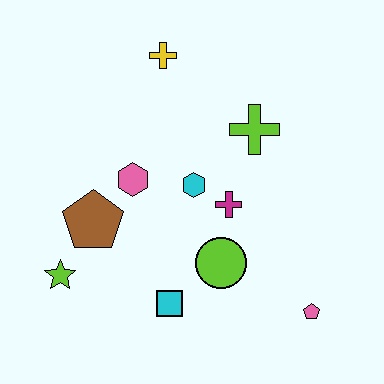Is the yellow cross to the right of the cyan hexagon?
No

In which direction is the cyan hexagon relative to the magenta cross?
The cyan hexagon is to the left of the magenta cross.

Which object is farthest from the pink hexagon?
The pink pentagon is farthest from the pink hexagon.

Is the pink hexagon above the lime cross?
No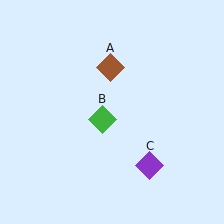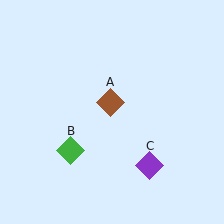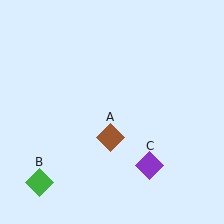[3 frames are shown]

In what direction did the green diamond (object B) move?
The green diamond (object B) moved down and to the left.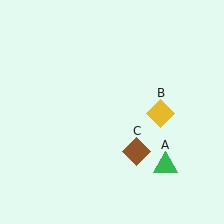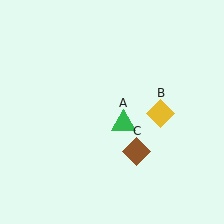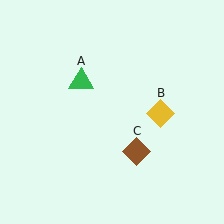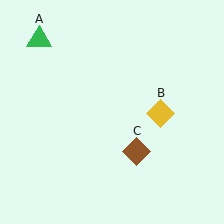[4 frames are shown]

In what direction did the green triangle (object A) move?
The green triangle (object A) moved up and to the left.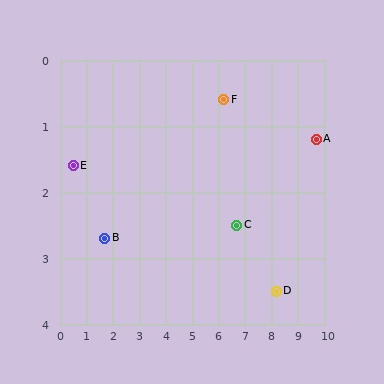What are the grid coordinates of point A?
Point A is at approximately (9.7, 1.2).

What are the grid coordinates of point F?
Point F is at approximately (6.2, 0.6).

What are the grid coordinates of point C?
Point C is at approximately (6.7, 2.5).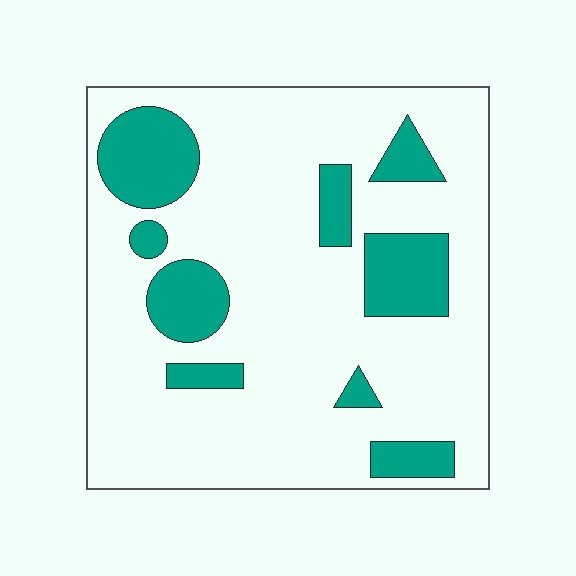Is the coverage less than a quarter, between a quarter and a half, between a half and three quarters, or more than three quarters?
Less than a quarter.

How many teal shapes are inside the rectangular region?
9.